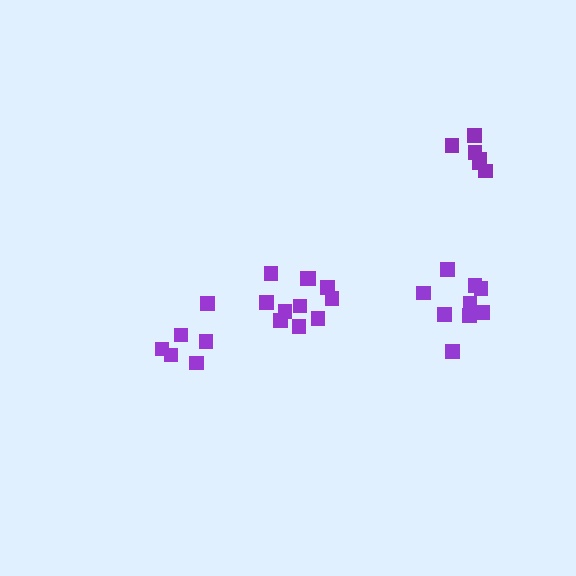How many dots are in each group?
Group 1: 6 dots, Group 2: 9 dots, Group 3: 6 dots, Group 4: 11 dots (32 total).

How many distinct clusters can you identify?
There are 4 distinct clusters.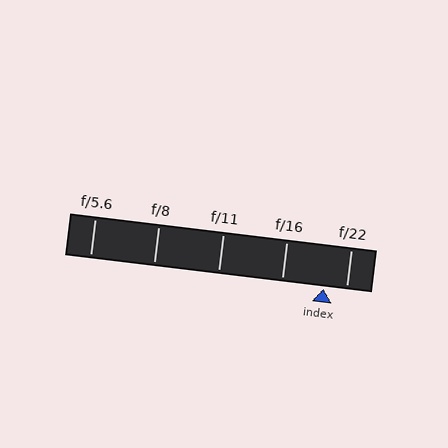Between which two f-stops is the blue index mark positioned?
The index mark is between f/16 and f/22.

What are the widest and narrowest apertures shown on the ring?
The widest aperture shown is f/5.6 and the narrowest is f/22.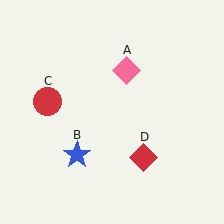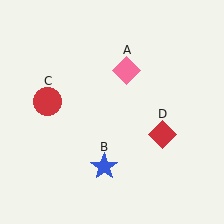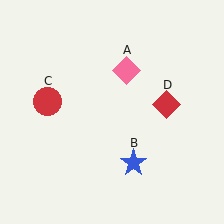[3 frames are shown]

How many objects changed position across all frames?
2 objects changed position: blue star (object B), red diamond (object D).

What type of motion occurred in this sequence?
The blue star (object B), red diamond (object D) rotated counterclockwise around the center of the scene.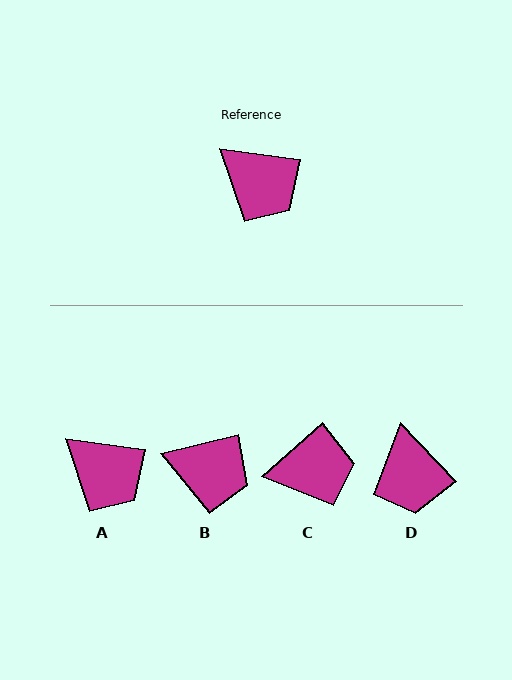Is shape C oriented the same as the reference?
No, it is off by about 49 degrees.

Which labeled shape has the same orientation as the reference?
A.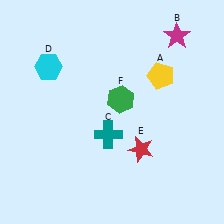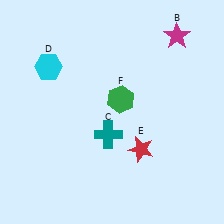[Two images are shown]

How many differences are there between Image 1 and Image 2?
There is 1 difference between the two images.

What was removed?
The yellow pentagon (A) was removed in Image 2.